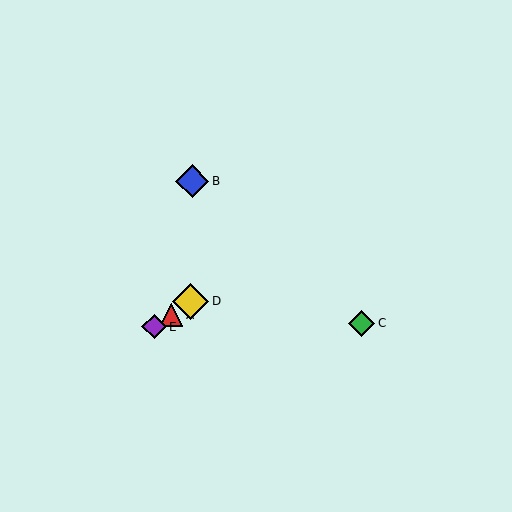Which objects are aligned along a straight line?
Objects A, D, E are aligned along a straight line.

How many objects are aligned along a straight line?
3 objects (A, D, E) are aligned along a straight line.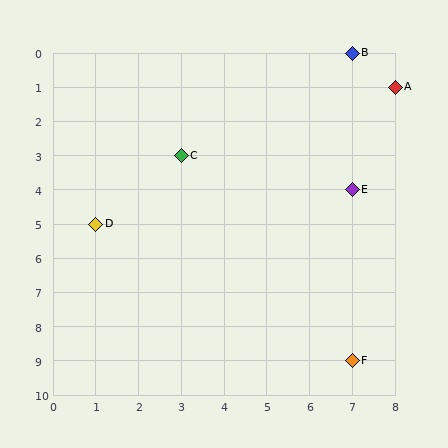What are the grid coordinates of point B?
Point B is at grid coordinates (7, 0).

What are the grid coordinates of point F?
Point F is at grid coordinates (7, 9).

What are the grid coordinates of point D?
Point D is at grid coordinates (1, 5).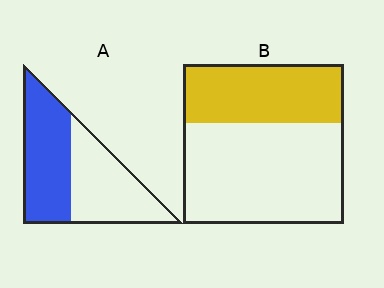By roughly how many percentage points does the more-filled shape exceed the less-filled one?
By roughly 15 percentage points (A over B).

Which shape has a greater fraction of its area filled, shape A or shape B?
Shape A.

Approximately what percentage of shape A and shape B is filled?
A is approximately 50% and B is approximately 35%.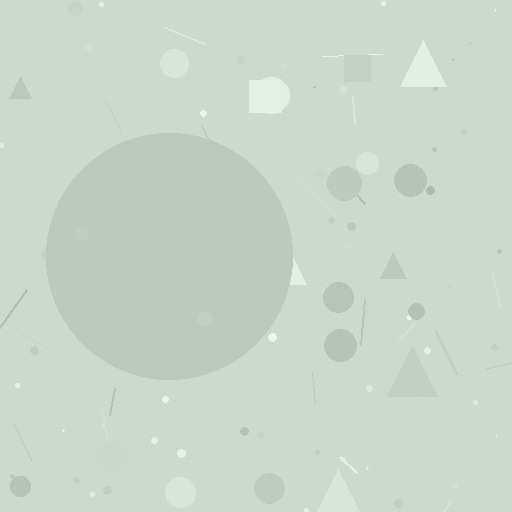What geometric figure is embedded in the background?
A circle is embedded in the background.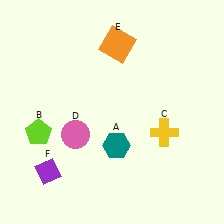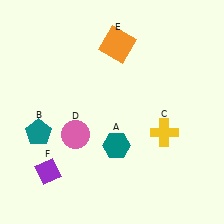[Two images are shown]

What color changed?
The pentagon (B) changed from lime in Image 1 to teal in Image 2.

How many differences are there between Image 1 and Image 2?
There is 1 difference between the two images.